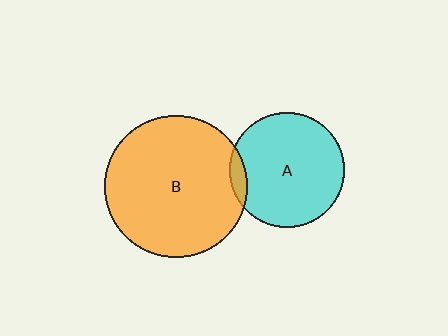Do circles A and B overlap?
Yes.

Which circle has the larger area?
Circle B (orange).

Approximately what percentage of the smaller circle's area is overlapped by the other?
Approximately 5%.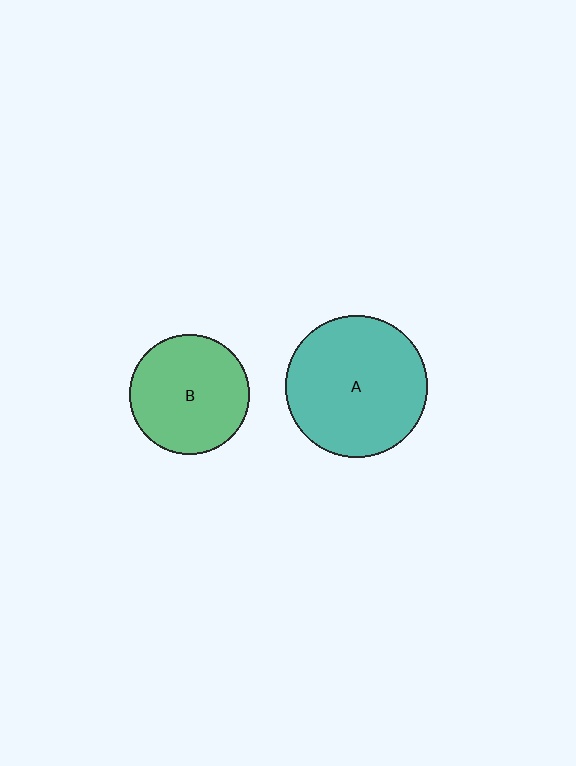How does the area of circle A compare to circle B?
Approximately 1.4 times.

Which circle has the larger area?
Circle A (teal).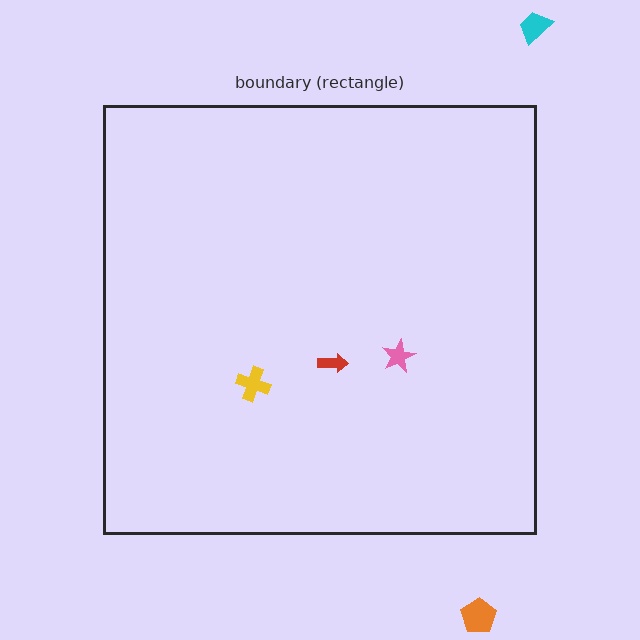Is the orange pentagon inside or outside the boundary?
Outside.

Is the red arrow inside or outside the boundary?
Inside.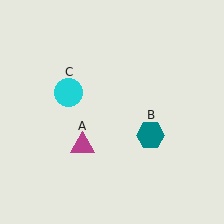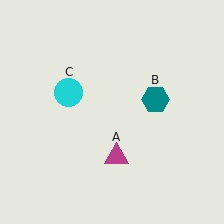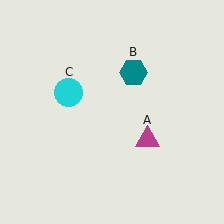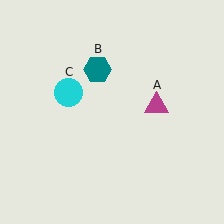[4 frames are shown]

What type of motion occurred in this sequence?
The magenta triangle (object A), teal hexagon (object B) rotated counterclockwise around the center of the scene.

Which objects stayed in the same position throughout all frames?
Cyan circle (object C) remained stationary.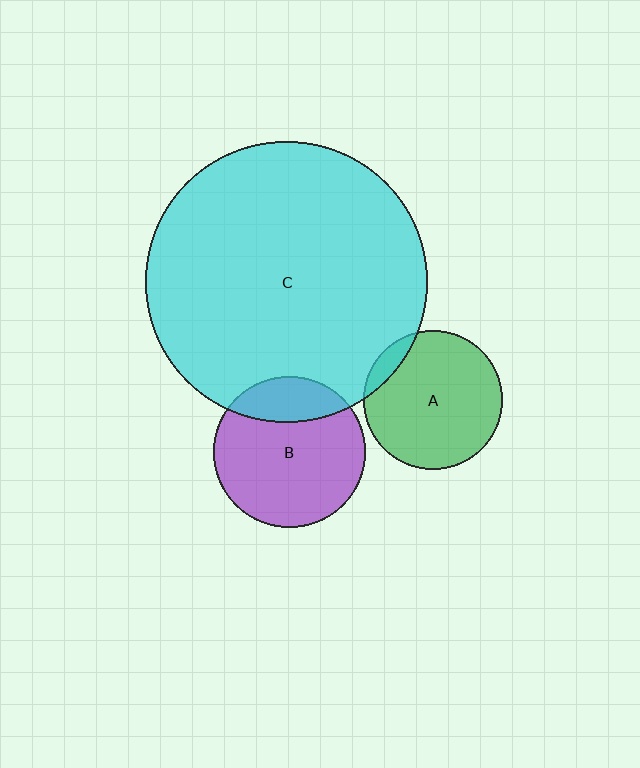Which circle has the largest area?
Circle C (cyan).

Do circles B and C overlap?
Yes.